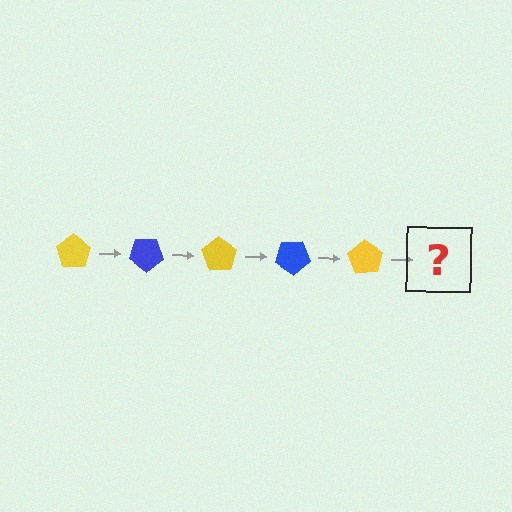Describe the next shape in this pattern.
It should be a blue pentagon, rotated 175 degrees from the start.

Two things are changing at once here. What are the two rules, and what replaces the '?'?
The two rules are that it rotates 35 degrees each step and the color cycles through yellow and blue. The '?' should be a blue pentagon, rotated 175 degrees from the start.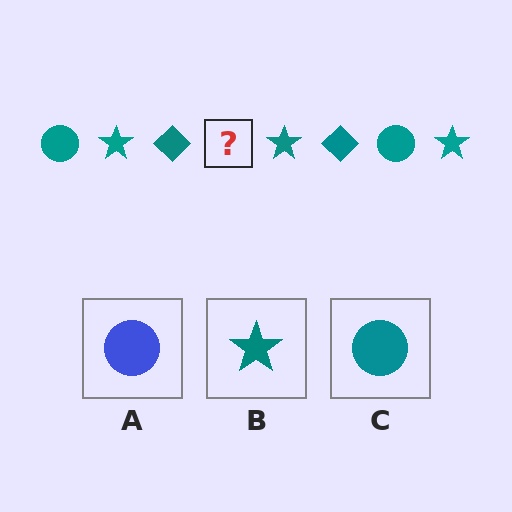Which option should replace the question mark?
Option C.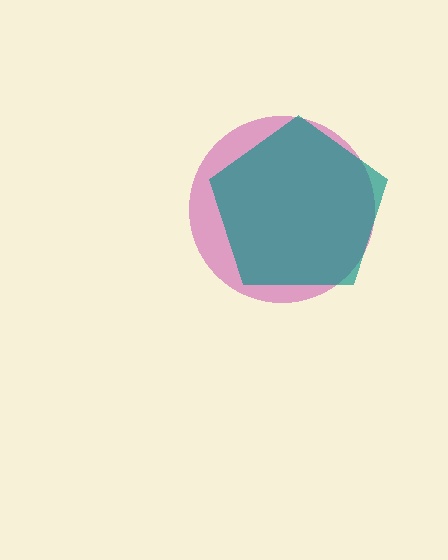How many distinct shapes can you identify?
There are 2 distinct shapes: a magenta circle, a teal pentagon.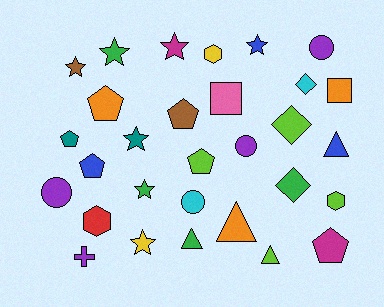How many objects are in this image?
There are 30 objects.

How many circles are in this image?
There are 4 circles.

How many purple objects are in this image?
There are 4 purple objects.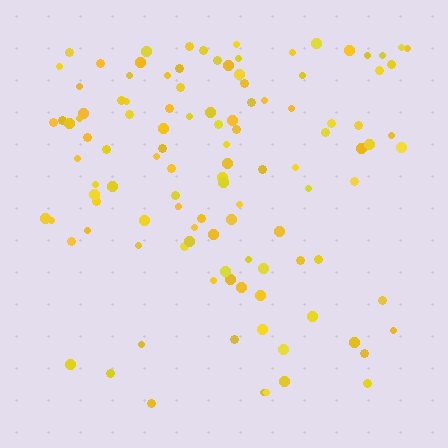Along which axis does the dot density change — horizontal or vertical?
Vertical.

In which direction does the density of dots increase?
From bottom to top, with the top side densest.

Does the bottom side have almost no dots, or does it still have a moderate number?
Still a moderate number, just noticeably fewer than the top.